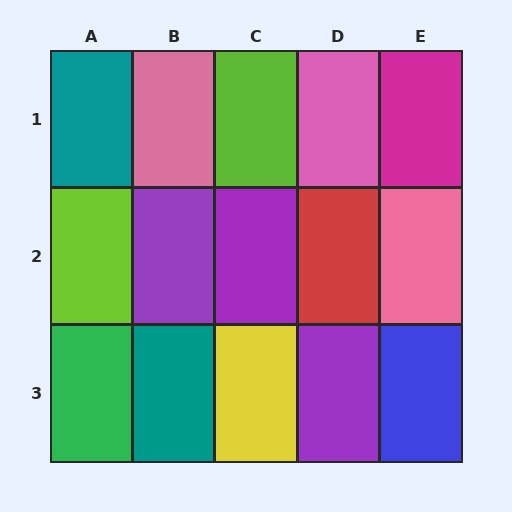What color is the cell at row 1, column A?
Teal.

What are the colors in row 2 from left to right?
Lime, purple, purple, red, pink.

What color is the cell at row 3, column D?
Purple.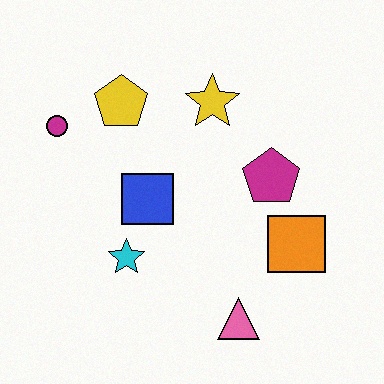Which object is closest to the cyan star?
The blue square is closest to the cyan star.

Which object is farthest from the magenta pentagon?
The magenta circle is farthest from the magenta pentagon.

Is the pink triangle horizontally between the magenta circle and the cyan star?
No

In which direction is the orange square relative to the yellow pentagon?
The orange square is to the right of the yellow pentagon.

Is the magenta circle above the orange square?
Yes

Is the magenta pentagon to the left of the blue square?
No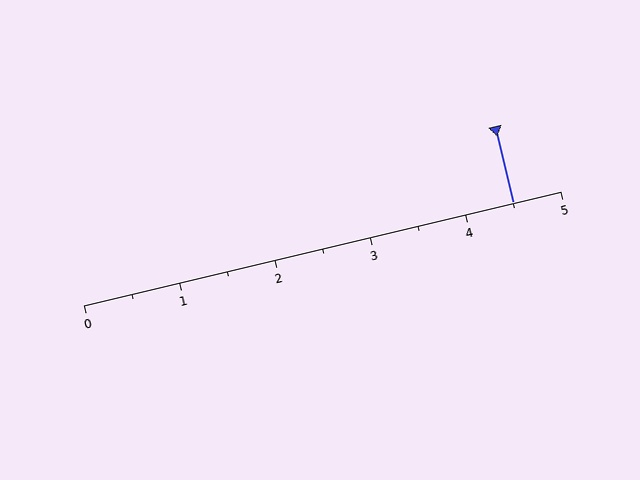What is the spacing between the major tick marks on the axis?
The major ticks are spaced 1 apart.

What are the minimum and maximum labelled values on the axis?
The axis runs from 0 to 5.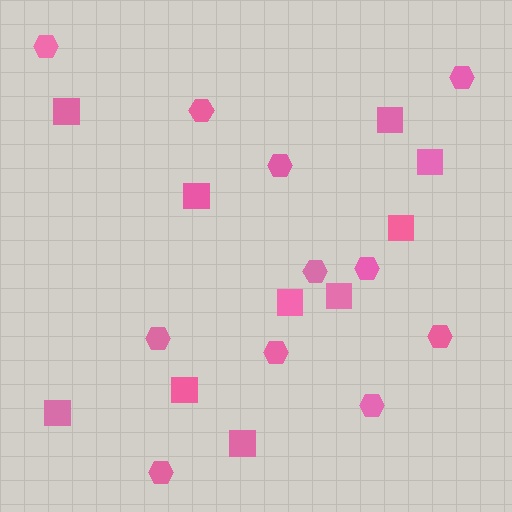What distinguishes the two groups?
There are 2 groups: one group of hexagons (11) and one group of squares (10).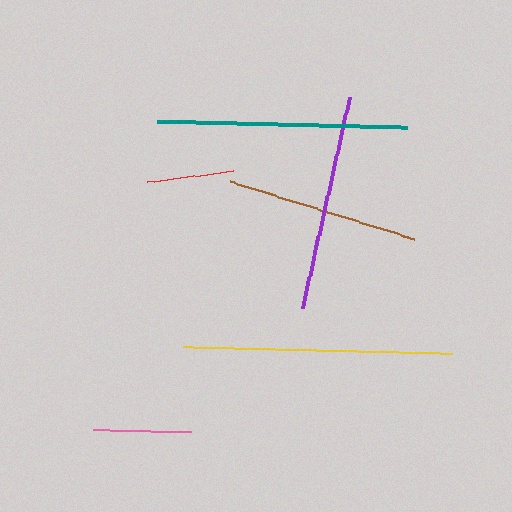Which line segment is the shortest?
The red line is the shortest at approximately 86 pixels.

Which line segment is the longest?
The yellow line is the longest at approximately 269 pixels.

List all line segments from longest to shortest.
From longest to shortest: yellow, teal, purple, brown, pink, red.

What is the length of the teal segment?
The teal segment is approximately 250 pixels long.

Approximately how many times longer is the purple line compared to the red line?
The purple line is approximately 2.5 times the length of the red line.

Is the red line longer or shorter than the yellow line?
The yellow line is longer than the red line.